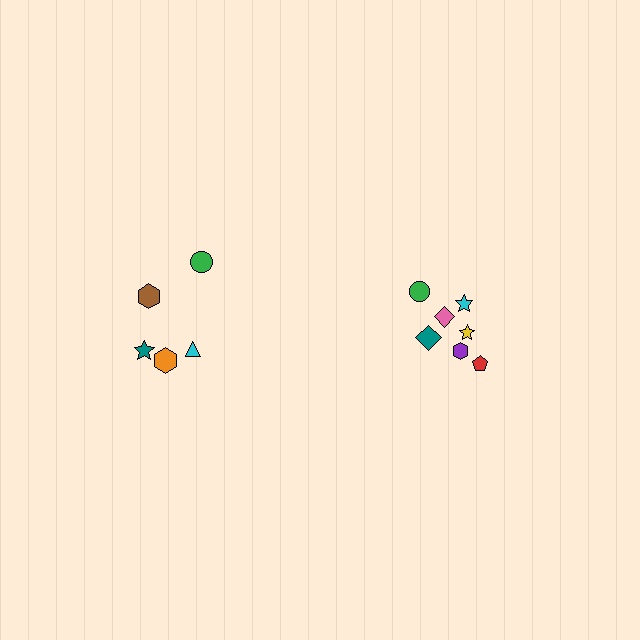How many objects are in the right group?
There are 7 objects.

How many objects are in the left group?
There are 5 objects.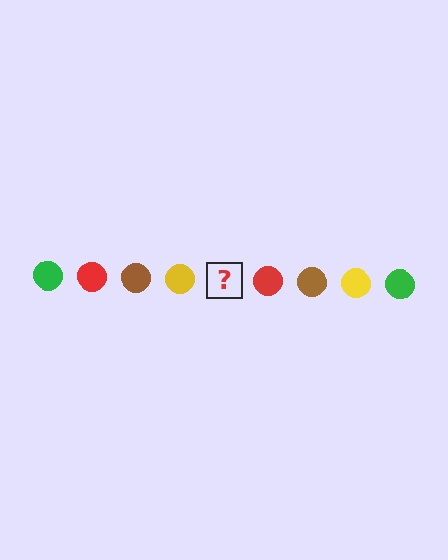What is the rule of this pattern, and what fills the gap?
The rule is that the pattern cycles through green, red, brown, yellow circles. The gap should be filled with a green circle.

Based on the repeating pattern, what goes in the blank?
The blank should be a green circle.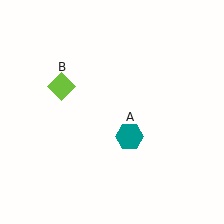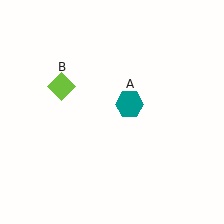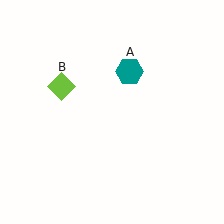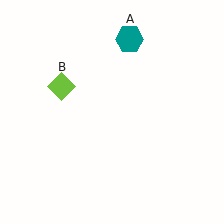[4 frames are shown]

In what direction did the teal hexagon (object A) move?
The teal hexagon (object A) moved up.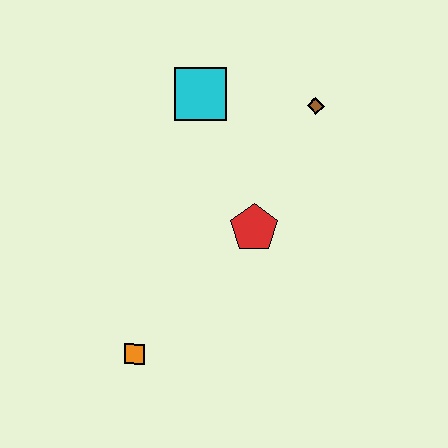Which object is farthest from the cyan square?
The orange square is farthest from the cyan square.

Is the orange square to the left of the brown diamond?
Yes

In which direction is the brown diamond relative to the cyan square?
The brown diamond is to the right of the cyan square.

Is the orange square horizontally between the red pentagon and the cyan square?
No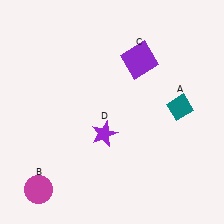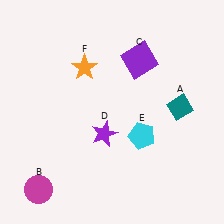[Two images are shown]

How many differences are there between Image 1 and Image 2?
There are 2 differences between the two images.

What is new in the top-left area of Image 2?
An orange star (F) was added in the top-left area of Image 2.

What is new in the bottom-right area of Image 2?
A cyan pentagon (E) was added in the bottom-right area of Image 2.